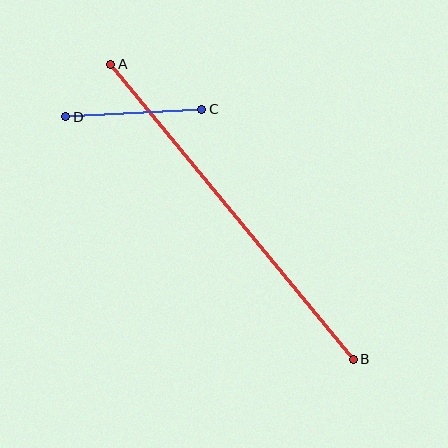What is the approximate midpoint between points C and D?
The midpoint is at approximately (134, 113) pixels.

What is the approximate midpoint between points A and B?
The midpoint is at approximately (232, 212) pixels.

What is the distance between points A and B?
The distance is approximately 382 pixels.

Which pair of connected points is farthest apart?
Points A and B are farthest apart.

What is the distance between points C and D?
The distance is approximately 137 pixels.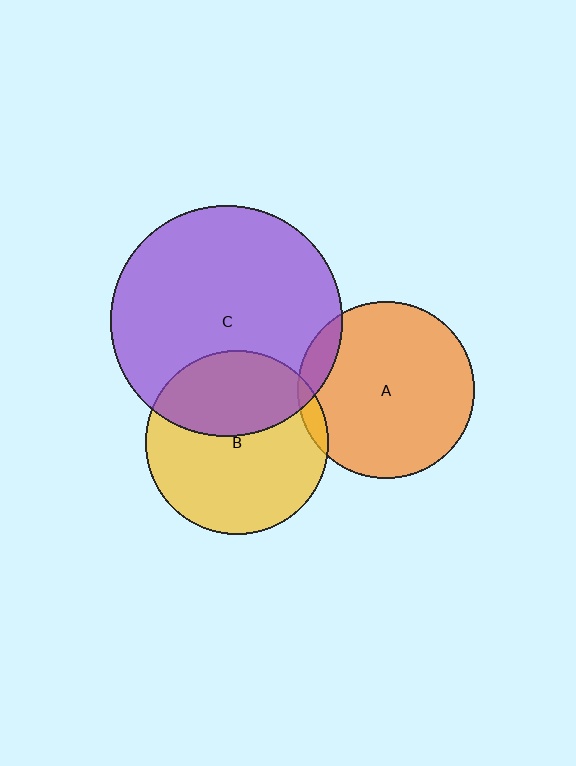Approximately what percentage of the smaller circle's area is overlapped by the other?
Approximately 40%.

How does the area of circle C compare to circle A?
Approximately 1.7 times.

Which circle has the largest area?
Circle C (purple).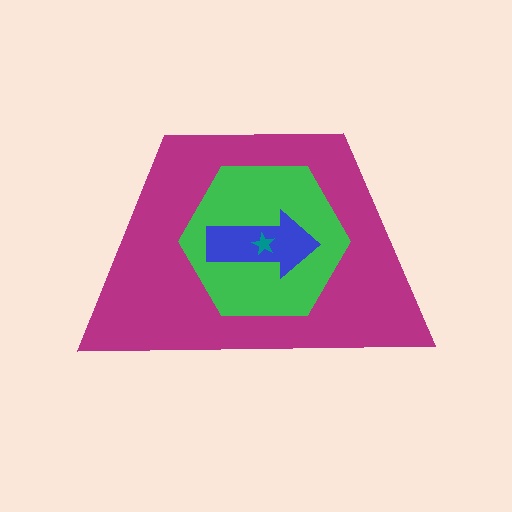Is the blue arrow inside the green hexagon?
Yes.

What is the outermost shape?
The magenta trapezoid.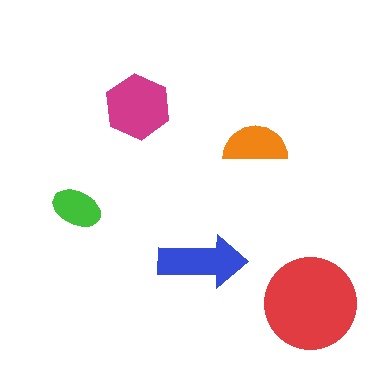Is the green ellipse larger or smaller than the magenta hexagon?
Smaller.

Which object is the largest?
The red circle.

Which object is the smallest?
The green ellipse.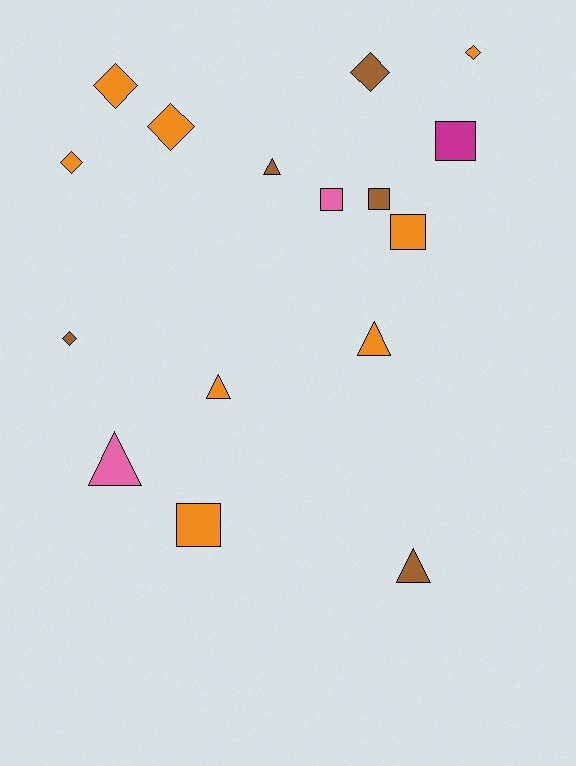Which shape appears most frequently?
Diamond, with 6 objects.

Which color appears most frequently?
Orange, with 8 objects.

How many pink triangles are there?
There is 1 pink triangle.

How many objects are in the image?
There are 16 objects.